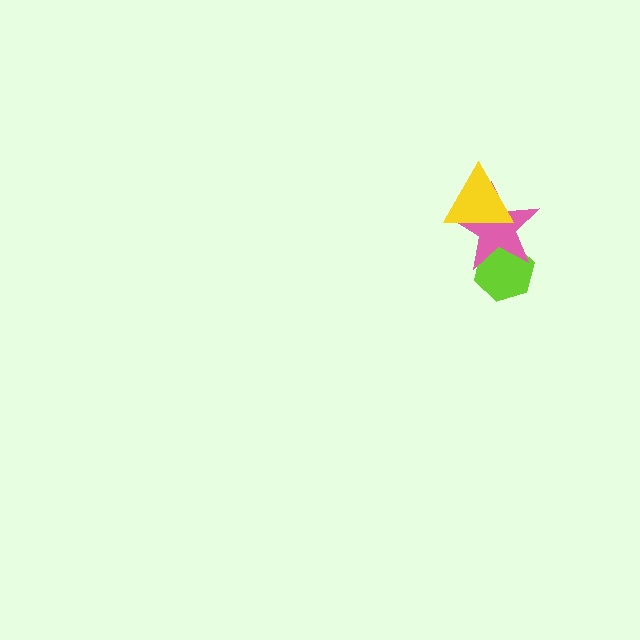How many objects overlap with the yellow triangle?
1 object overlaps with the yellow triangle.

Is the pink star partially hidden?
Yes, it is partially covered by another shape.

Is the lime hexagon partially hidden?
Yes, it is partially covered by another shape.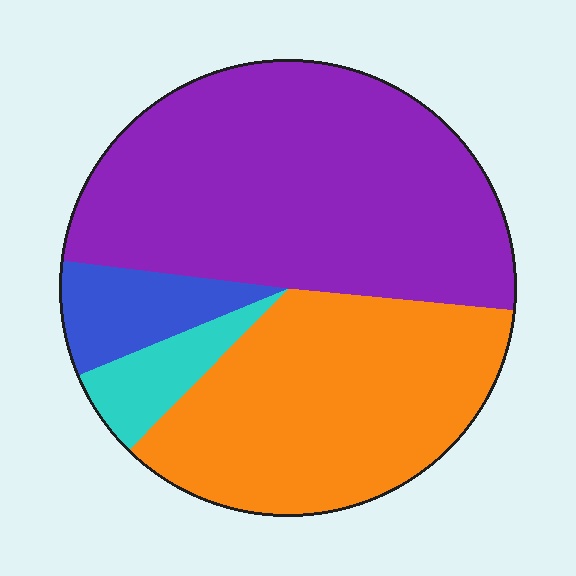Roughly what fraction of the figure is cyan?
Cyan takes up less than a quarter of the figure.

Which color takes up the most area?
Purple, at roughly 50%.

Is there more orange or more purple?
Purple.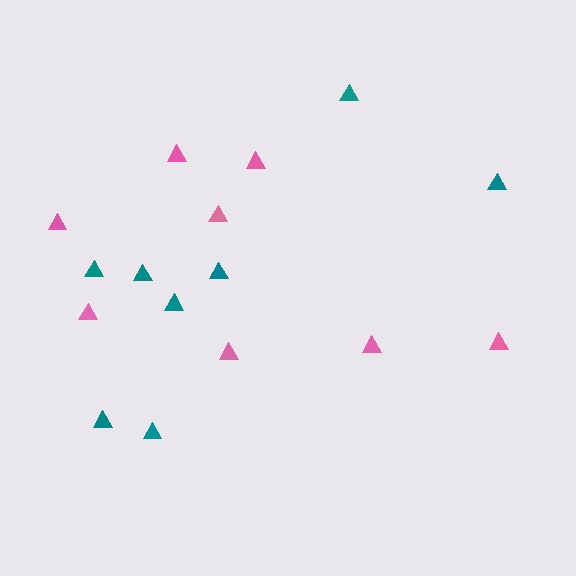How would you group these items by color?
There are 2 groups: one group of teal triangles (8) and one group of pink triangles (8).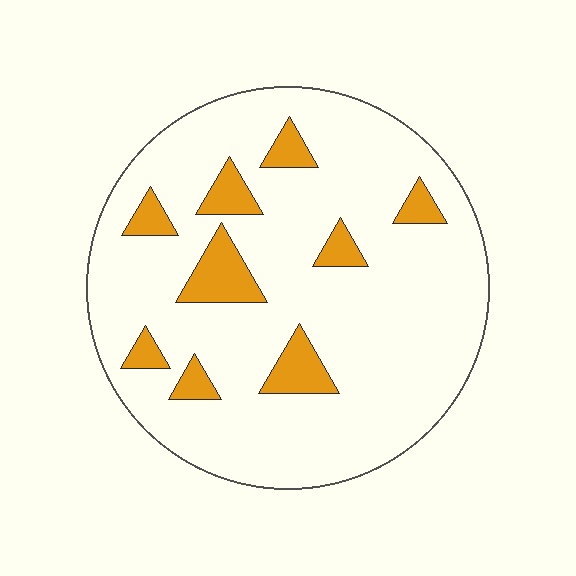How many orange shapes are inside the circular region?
9.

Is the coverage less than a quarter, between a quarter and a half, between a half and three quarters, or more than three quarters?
Less than a quarter.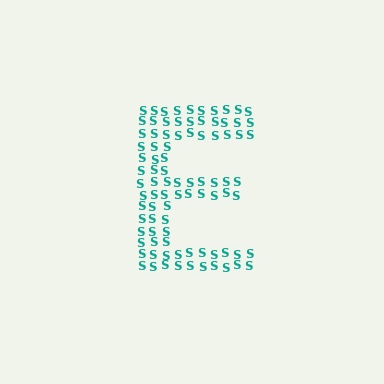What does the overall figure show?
The overall figure shows the letter E.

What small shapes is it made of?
It is made of small letter S's.